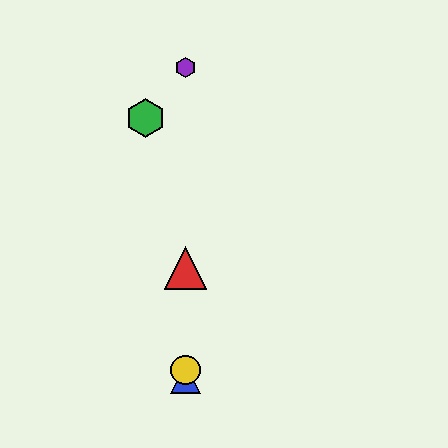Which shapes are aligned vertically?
The red triangle, the blue triangle, the yellow circle, the purple hexagon are aligned vertically.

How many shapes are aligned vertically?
4 shapes (the red triangle, the blue triangle, the yellow circle, the purple hexagon) are aligned vertically.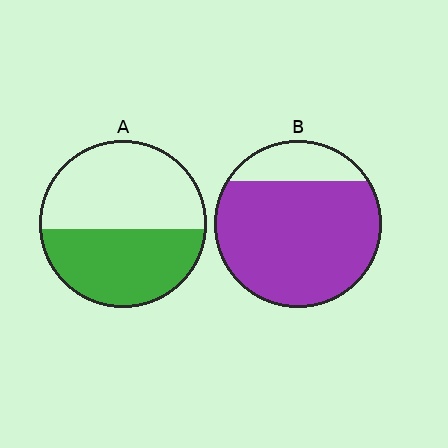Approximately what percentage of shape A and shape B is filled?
A is approximately 45% and B is approximately 80%.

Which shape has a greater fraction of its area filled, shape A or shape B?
Shape B.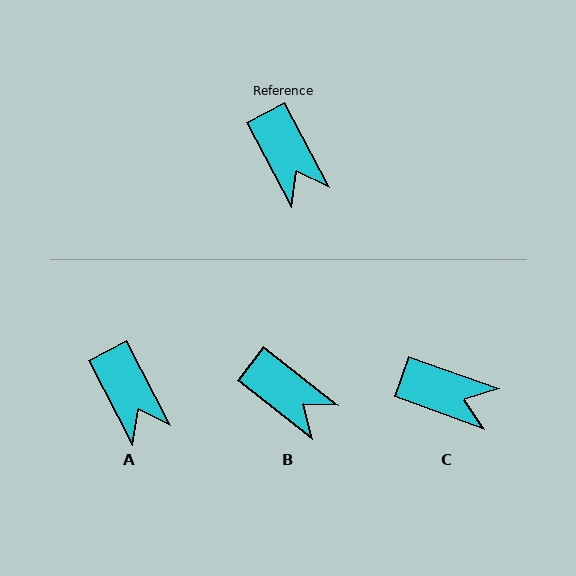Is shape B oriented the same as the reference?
No, it is off by about 24 degrees.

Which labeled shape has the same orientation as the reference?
A.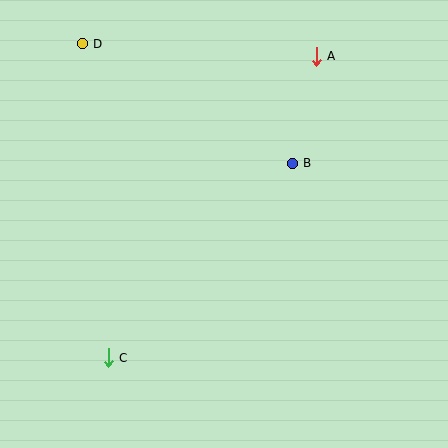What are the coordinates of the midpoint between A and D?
The midpoint between A and D is at (199, 50).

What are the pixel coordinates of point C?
Point C is at (108, 358).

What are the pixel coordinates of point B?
Point B is at (292, 163).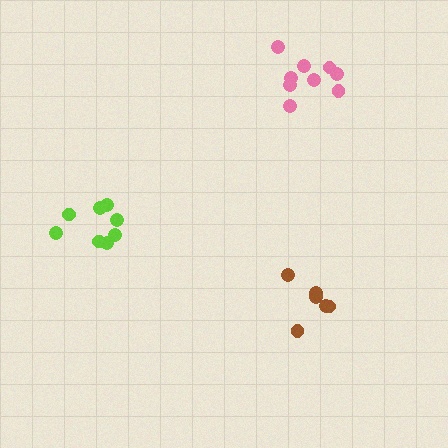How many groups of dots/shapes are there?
There are 3 groups.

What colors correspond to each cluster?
The clusters are colored: pink, brown, lime.